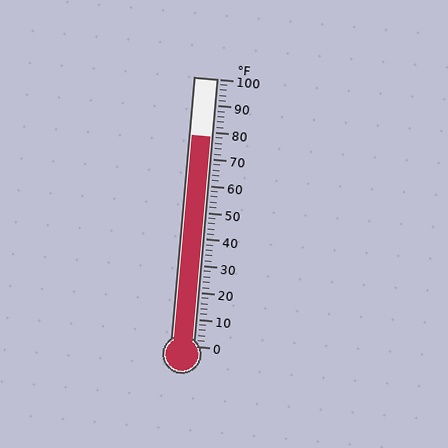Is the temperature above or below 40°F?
The temperature is above 40°F.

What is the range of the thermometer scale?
The thermometer scale ranges from 0°F to 100°F.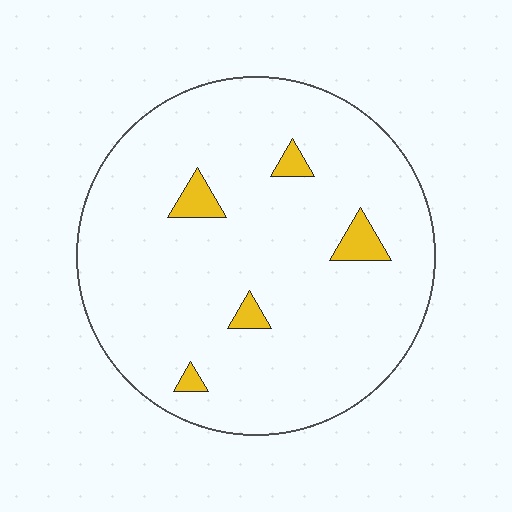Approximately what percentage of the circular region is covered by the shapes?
Approximately 5%.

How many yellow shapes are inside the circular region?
5.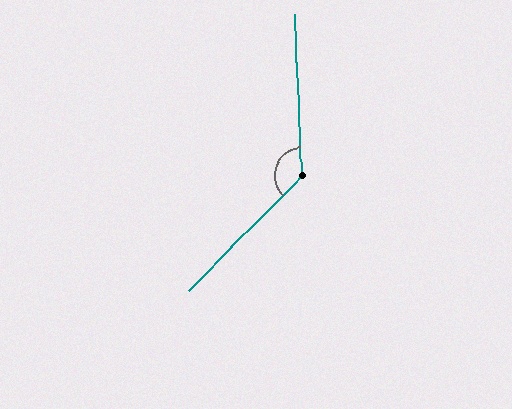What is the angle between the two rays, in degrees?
Approximately 133 degrees.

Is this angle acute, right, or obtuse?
It is obtuse.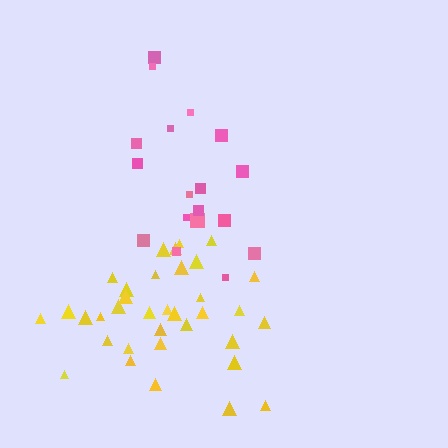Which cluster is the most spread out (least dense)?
Pink.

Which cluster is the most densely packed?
Yellow.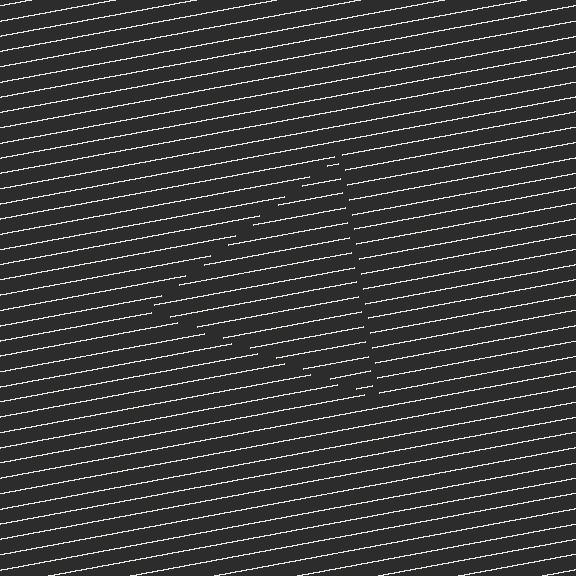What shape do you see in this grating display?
An illusory triangle. The interior of the shape contains the same grating, shifted by half a period — the contour is defined by the phase discontinuity where line-ends from the inner and outer gratings abut.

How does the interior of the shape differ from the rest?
The interior of the shape contains the same grating, shifted by half a period — the contour is defined by the phase discontinuity where line-ends from the inner and outer gratings abut.